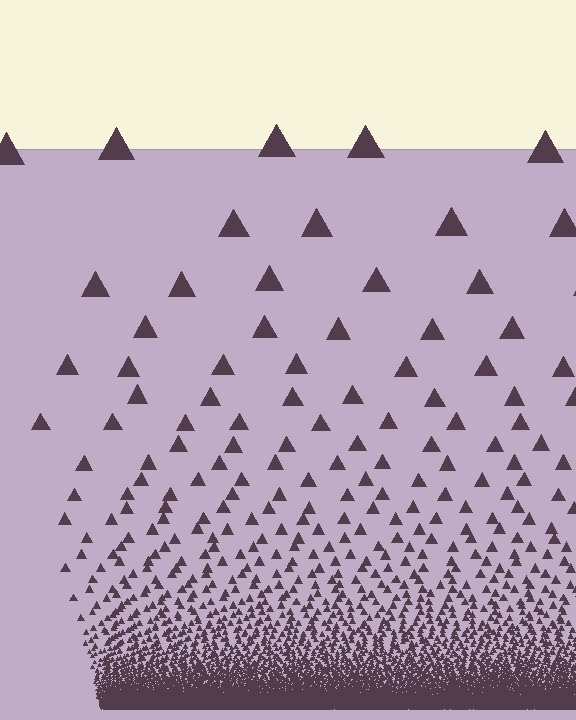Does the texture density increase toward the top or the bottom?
Density increases toward the bottom.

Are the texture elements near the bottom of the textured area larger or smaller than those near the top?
Smaller. The gradient is inverted — elements near the bottom are smaller and denser.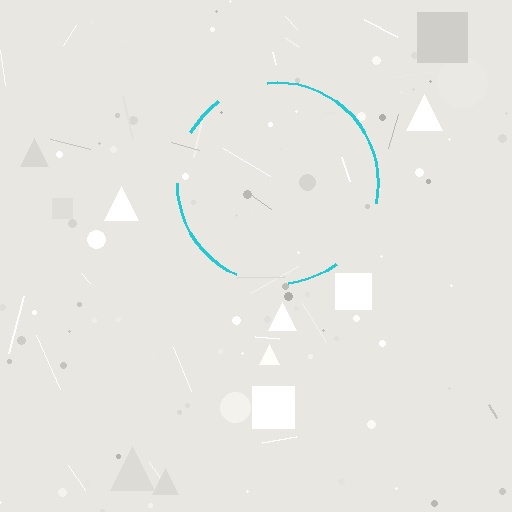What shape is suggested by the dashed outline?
The dashed outline suggests a circle.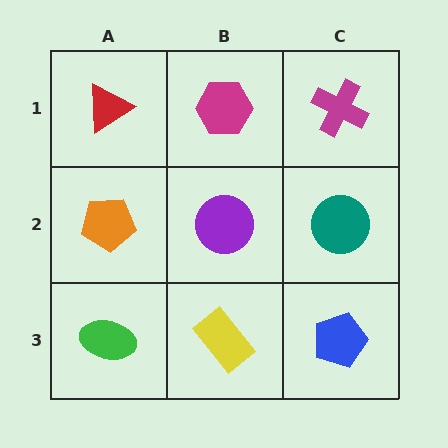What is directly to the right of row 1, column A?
A magenta hexagon.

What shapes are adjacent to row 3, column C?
A teal circle (row 2, column C), a yellow rectangle (row 3, column B).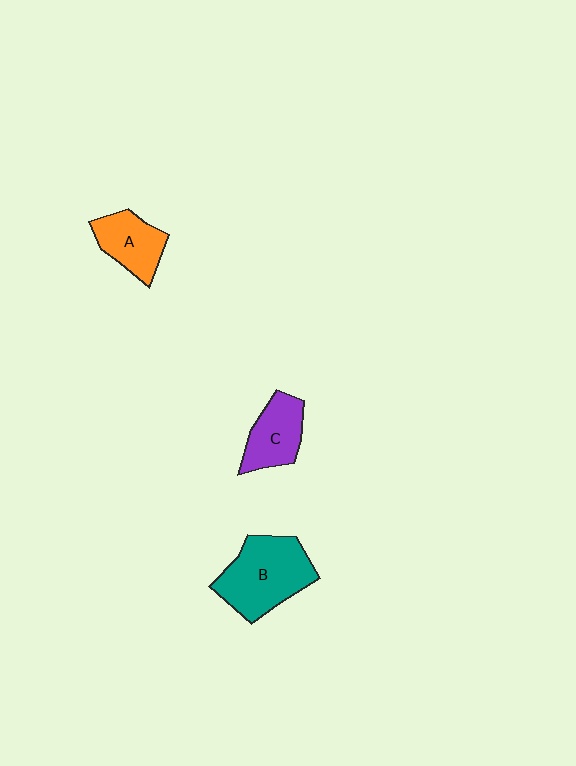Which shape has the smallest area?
Shape A (orange).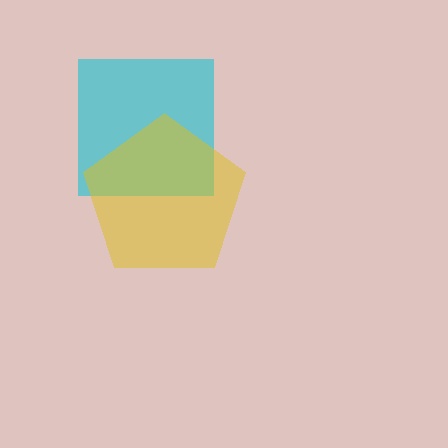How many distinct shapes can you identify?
There are 2 distinct shapes: a cyan square, a yellow pentagon.